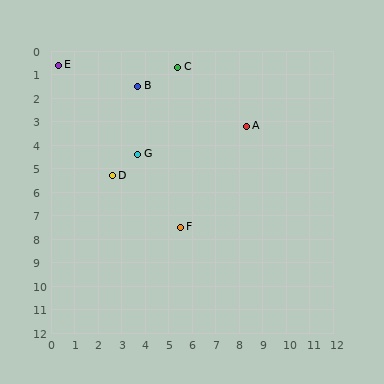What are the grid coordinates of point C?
Point C is at approximately (5.4, 0.7).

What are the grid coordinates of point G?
Point G is at approximately (3.7, 4.4).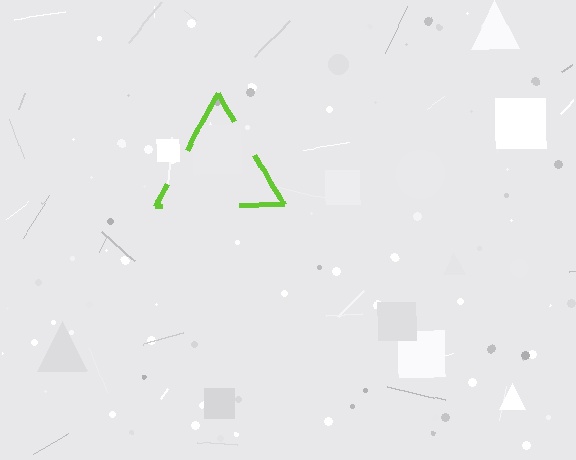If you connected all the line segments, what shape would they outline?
They would outline a triangle.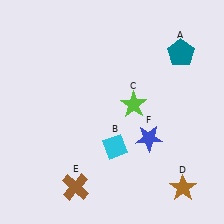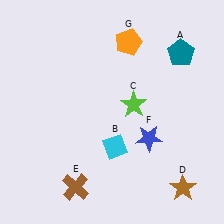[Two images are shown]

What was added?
An orange pentagon (G) was added in Image 2.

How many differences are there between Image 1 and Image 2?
There is 1 difference between the two images.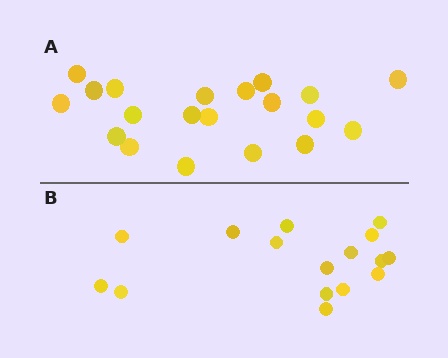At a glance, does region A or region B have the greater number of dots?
Region A (the top region) has more dots.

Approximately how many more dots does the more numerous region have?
Region A has about 4 more dots than region B.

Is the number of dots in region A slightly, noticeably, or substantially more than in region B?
Region A has noticeably more, but not dramatically so. The ratio is roughly 1.2 to 1.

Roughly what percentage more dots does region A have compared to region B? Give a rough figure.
About 25% more.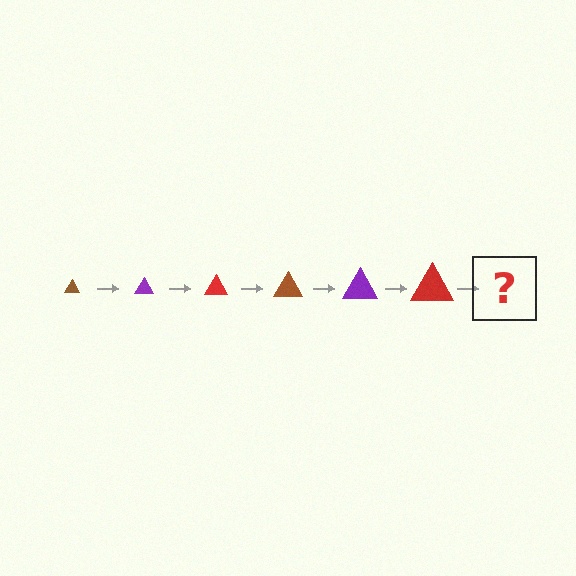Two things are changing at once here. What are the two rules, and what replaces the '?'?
The two rules are that the triangle grows larger each step and the color cycles through brown, purple, and red. The '?' should be a brown triangle, larger than the previous one.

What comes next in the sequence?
The next element should be a brown triangle, larger than the previous one.